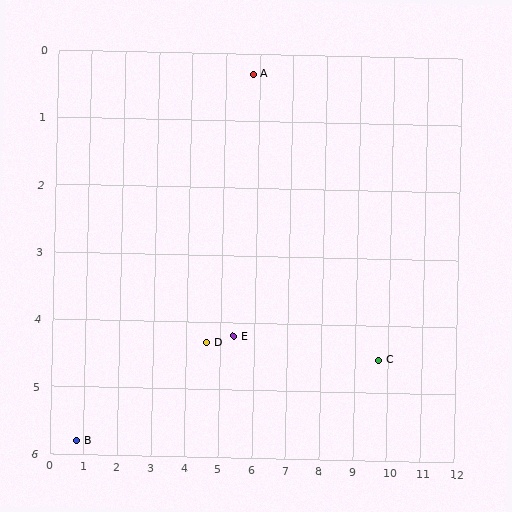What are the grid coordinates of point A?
Point A is at approximately (5.8, 0.3).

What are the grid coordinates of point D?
Point D is at approximately (4.6, 4.3).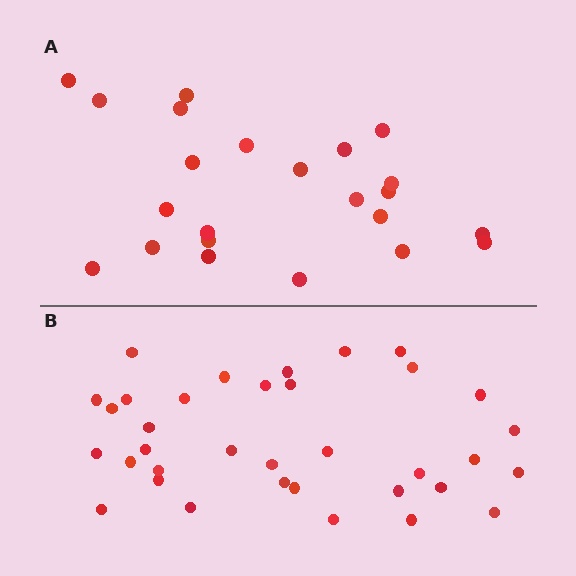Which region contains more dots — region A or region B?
Region B (the bottom region) has more dots.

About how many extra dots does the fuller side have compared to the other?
Region B has roughly 12 or so more dots than region A.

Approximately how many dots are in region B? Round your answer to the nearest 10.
About 40 dots. (The exact count is 35, which rounds to 40.)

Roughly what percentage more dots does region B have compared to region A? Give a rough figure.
About 50% more.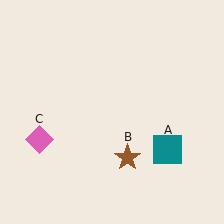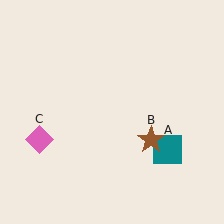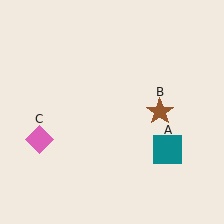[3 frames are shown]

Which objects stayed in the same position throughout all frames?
Teal square (object A) and pink diamond (object C) remained stationary.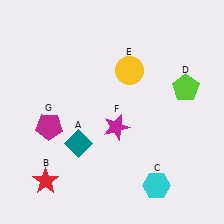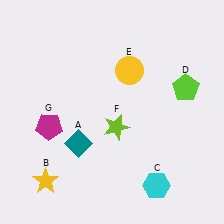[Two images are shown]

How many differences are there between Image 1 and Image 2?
There are 2 differences between the two images.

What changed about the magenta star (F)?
In Image 1, F is magenta. In Image 2, it changed to lime.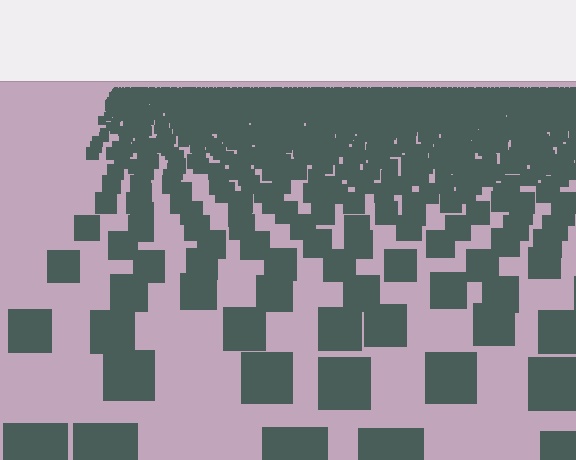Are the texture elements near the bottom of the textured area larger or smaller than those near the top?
Larger. Near the bottom, elements are closer to the viewer and appear at a bigger on-screen size.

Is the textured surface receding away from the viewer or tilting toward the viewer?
The surface is receding away from the viewer. Texture elements get smaller and denser toward the top.